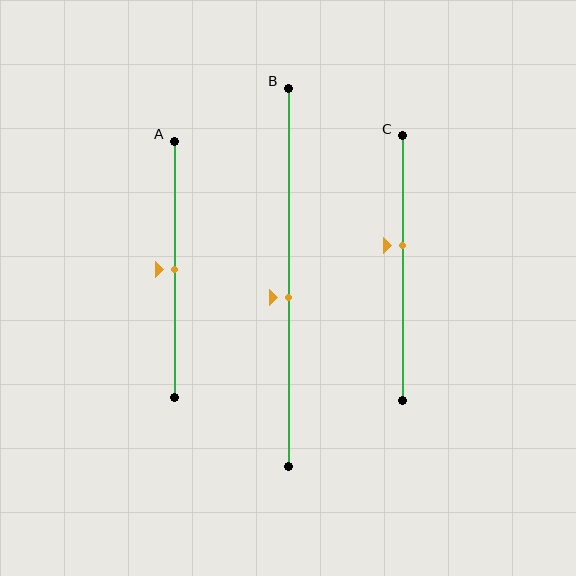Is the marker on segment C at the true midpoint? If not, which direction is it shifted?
No, the marker on segment C is shifted upward by about 9% of the segment length.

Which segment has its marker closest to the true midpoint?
Segment A has its marker closest to the true midpoint.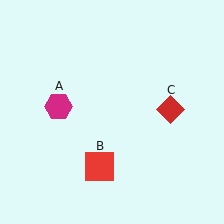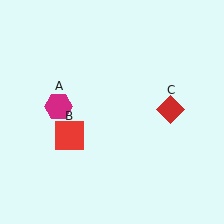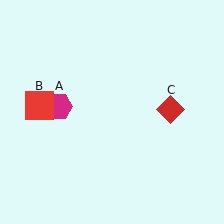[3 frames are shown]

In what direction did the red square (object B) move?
The red square (object B) moved up and to the left.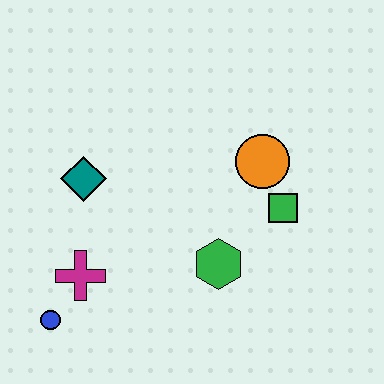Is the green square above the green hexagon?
Yes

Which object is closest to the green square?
The orange circle is closest to the green square.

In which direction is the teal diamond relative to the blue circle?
The teal diamond is above the blue circle.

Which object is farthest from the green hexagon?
The blue circle is farthest from the green hexagon.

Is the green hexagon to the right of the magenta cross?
Yes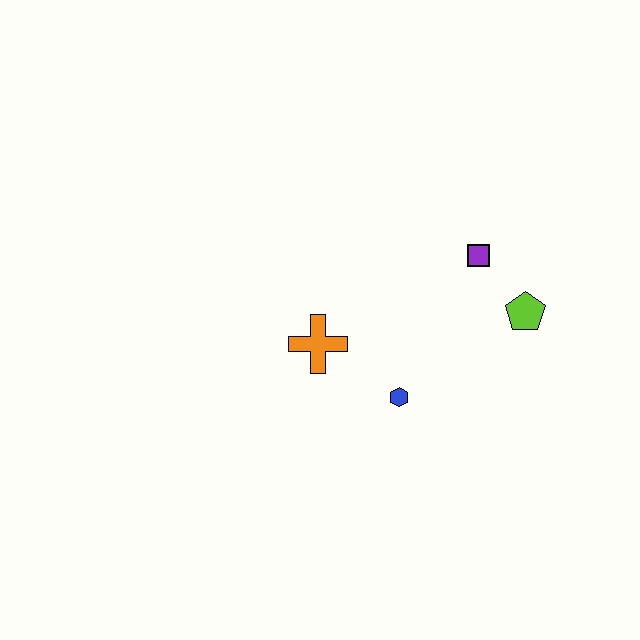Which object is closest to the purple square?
The lime pentagon is closest to the purple square.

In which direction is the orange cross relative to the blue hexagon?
The orange cross is to the left of the blue hexagon.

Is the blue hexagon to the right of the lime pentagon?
No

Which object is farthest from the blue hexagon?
The purple square is farthest from the blue hexagon.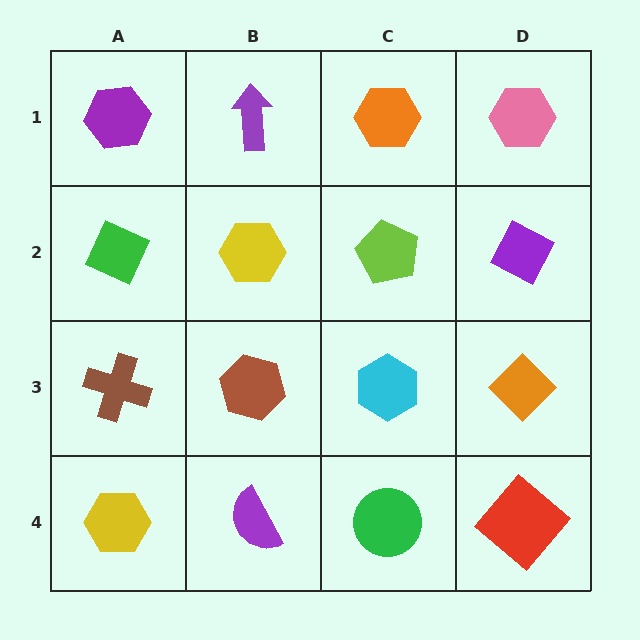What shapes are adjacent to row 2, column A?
A purple hexagon (row 1, column A), a brown cross (row 3, column A), a yellow hexagon (row 2, column B).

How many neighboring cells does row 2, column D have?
3.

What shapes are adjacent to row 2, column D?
A pink hexagon (row 1, column D), an orange diamond (row 3, column D), a lime pentagon (row 2, column C).